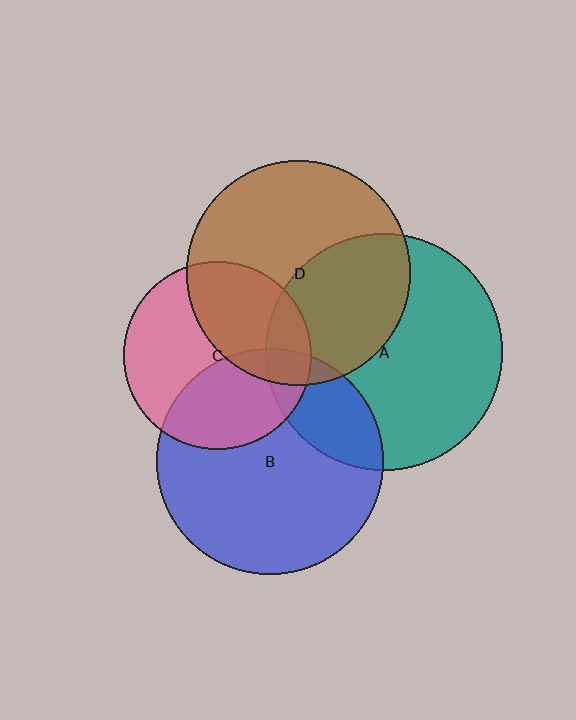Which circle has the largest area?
Circle A (teal).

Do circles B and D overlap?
Yes.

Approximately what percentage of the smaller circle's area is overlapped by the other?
Approximately 5%.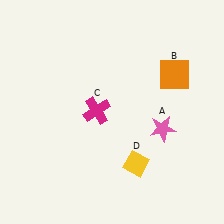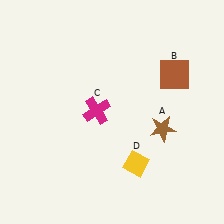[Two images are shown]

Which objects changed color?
A changed from pink to brown. B changed from orange to brown.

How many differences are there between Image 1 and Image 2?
There are 2 differences between the two images.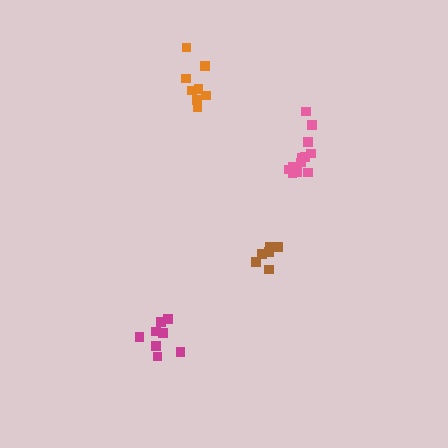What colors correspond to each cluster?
The clusters are colored: brown, magenta, orange, pink.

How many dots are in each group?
Group 1: 6 dots, Group 2: 8 dots, Group 3: 8 dots, Group 4: 12 dots (34 total).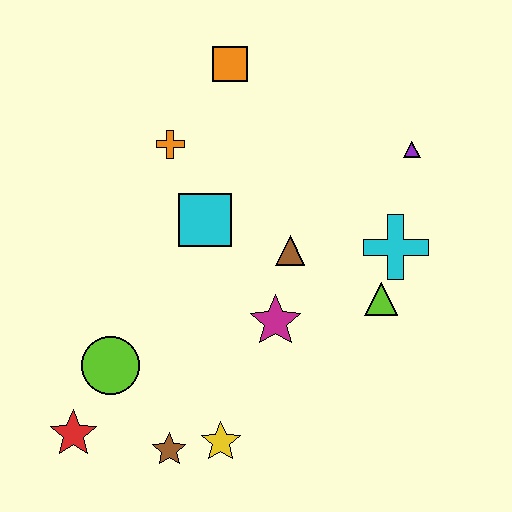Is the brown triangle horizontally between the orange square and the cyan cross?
Yes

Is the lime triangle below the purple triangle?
Yes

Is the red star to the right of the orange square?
No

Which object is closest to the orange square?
The orange cross is closest to the orange square.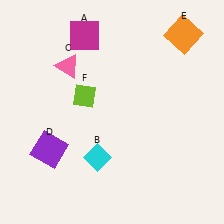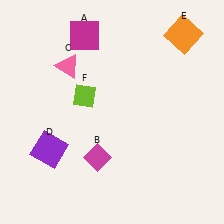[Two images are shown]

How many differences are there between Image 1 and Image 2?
There is 1 difference between the two images.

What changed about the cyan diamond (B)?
In Image 1, B is cyan. In Image 2, it changed to magenta.